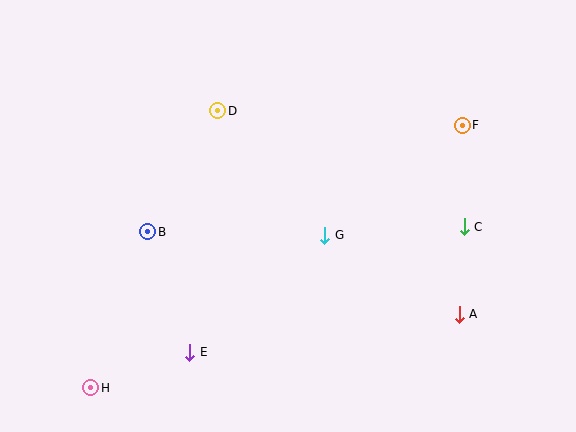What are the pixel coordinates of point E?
Point E is at (190, 352).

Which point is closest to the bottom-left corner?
Point H is closest to the bottom-left corner.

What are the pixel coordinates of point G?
Point G is at (325, 235).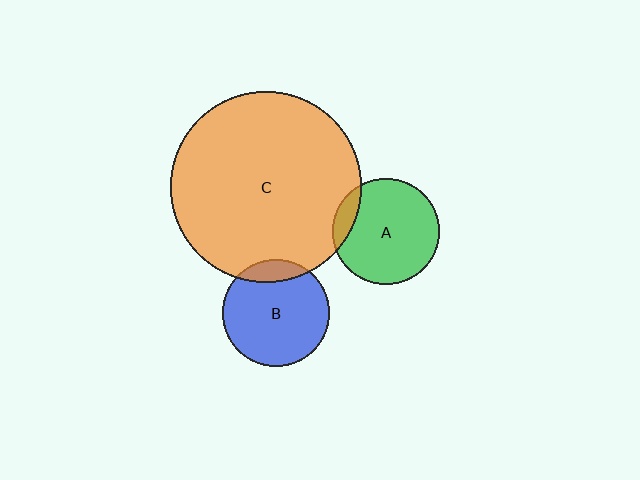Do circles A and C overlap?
Yes.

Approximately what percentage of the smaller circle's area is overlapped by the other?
Approximately 10%.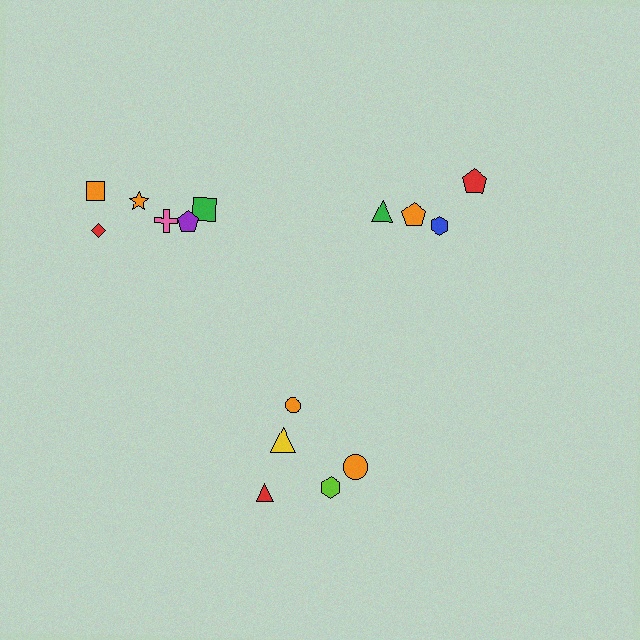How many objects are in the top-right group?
There are 4 objects.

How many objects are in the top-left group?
There are 6 objects.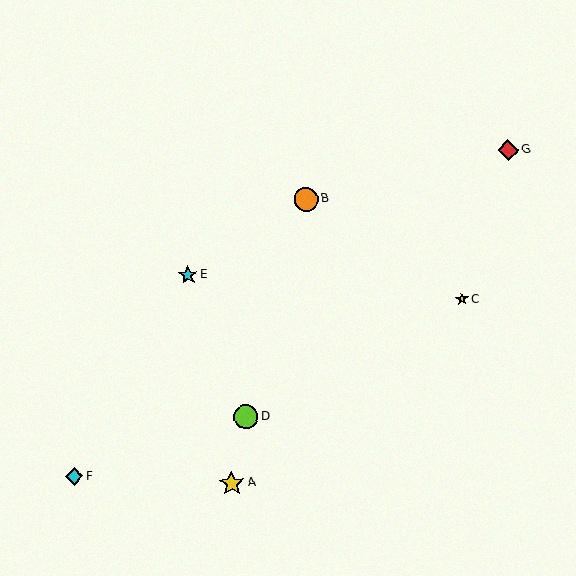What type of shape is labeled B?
Shape B is an orange circle.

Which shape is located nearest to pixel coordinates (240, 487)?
The yellow star (labeled A) at (232, 484) is nearest to that location.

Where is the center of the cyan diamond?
The center of the cyan diamond is at (74, 476).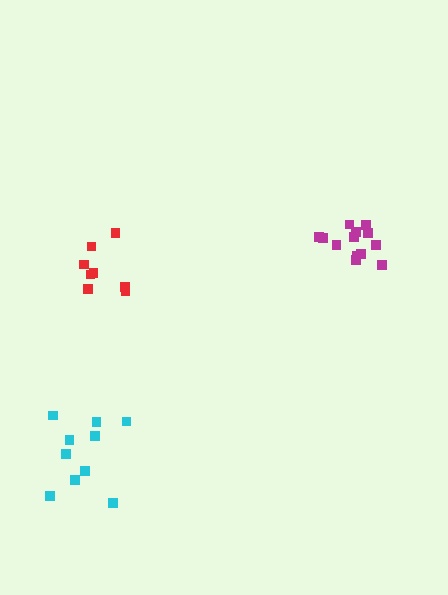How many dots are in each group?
Group 1: 8 dots, Group 2: 10 dots, Group 3: 13 dots (31 total).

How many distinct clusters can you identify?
There are 3 distinct clusters.